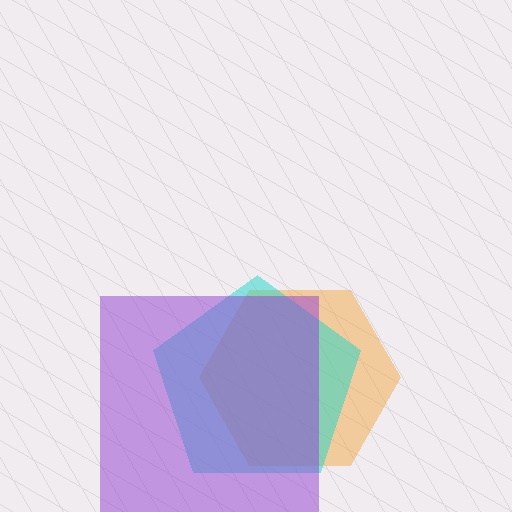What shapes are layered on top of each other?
The layered shapes are: an orange hexagon, a cyan pentagon, a purple square.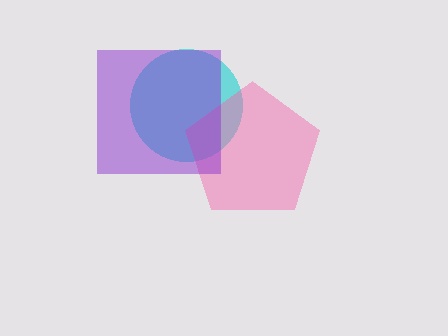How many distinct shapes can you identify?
There are 3 distinct shapes: a cyan circle, a pink pentagon, a purple square.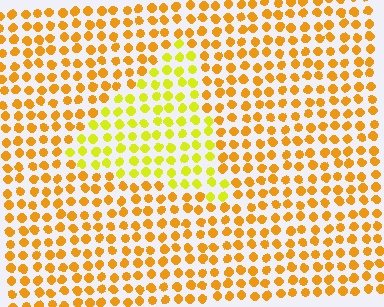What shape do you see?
I see a triangle.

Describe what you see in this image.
The image is filled with small orange elements in a uniform arrangement. A triangle-shaped region is visible where the elements are tinted to a slightly different hue, forming a subtle color boundary.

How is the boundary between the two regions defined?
The boundary is defined purely by a slight shift in hue (about 30 degrees). Spacing, size, and orientation are identical on both sides.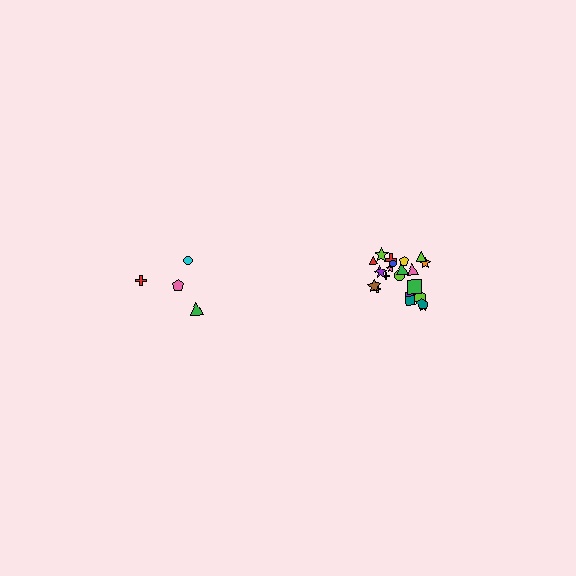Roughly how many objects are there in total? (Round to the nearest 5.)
Roughly 25 objects in total.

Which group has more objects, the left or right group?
The right group.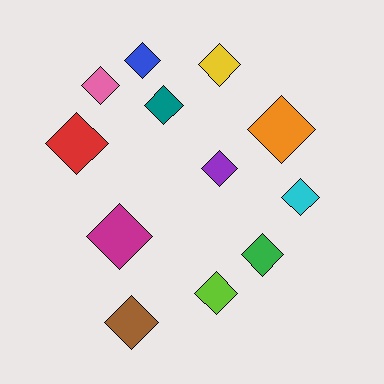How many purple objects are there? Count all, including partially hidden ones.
There is 1 purple object.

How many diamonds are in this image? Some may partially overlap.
There are 12 diamonds.